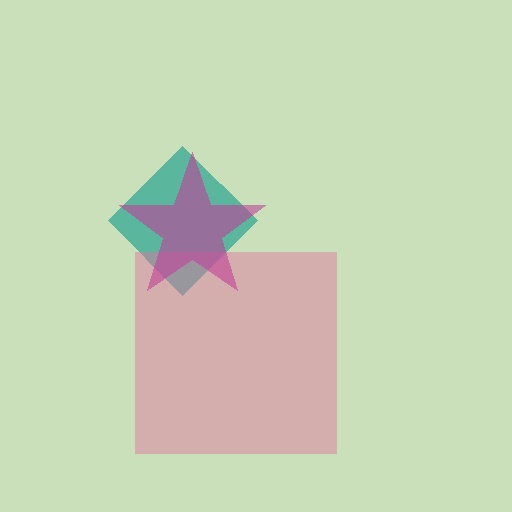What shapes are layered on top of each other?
The layered shapes are: a teal diamond, a pink square, a magenta star.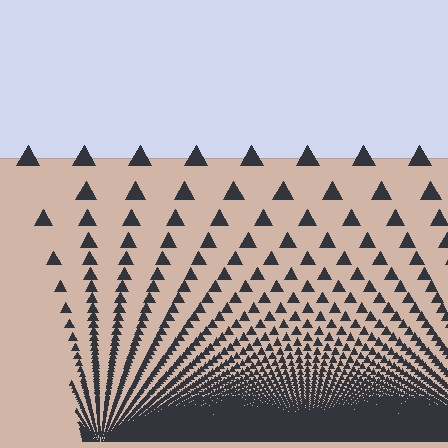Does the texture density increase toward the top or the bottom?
Density increases toward the bottom.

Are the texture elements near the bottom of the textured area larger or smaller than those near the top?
Smaller. The gradient is inverted — elements near the bottom are smaller and denser.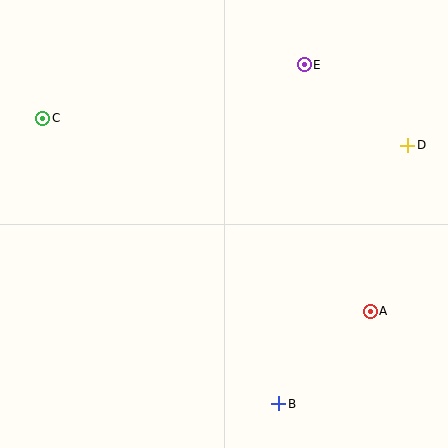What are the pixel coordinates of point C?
Point C is at (43, 118).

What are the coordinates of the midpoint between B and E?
The midpoint between B and E is at (292, 234).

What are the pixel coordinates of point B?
Point B is at (279, 404).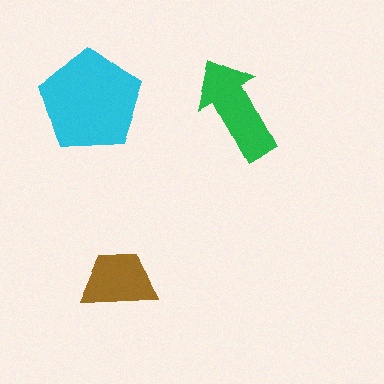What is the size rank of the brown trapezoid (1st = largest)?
3rd.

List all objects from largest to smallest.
The cyan pentagon, the green arrow, the brown trapezoid.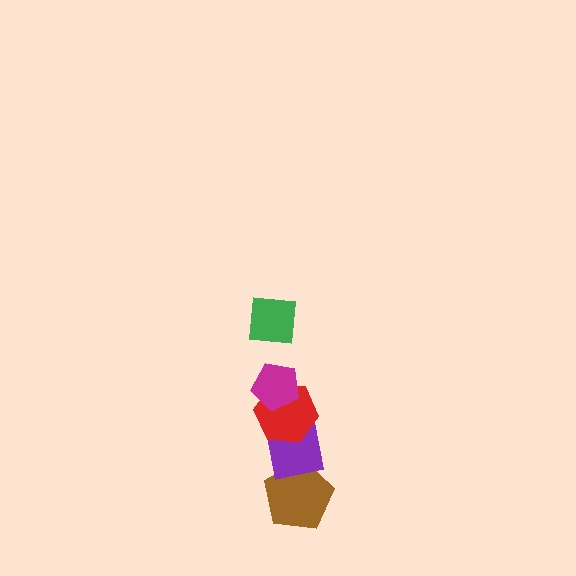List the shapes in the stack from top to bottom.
From top to bottom: the green square, the magenta pentagon, the red hexagon, the purple square, the brown pentagon.